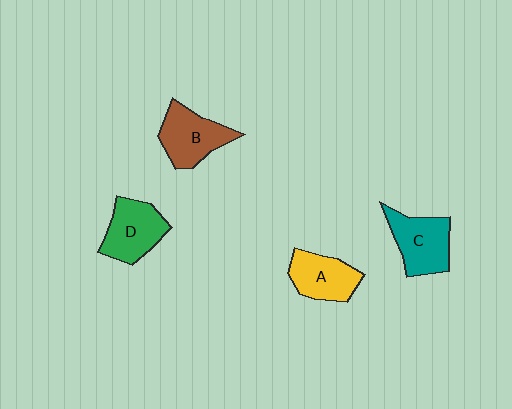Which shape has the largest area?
Shape C (teal).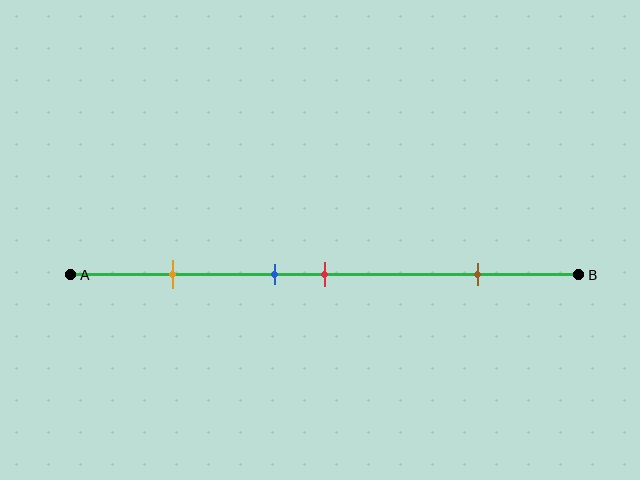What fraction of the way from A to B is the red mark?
The red mark is approximately 50% (0.5) of the way from A to B.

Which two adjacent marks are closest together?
The blue and red marks are the closest adjacent pair.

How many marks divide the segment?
There are 4 marks dividing the segment.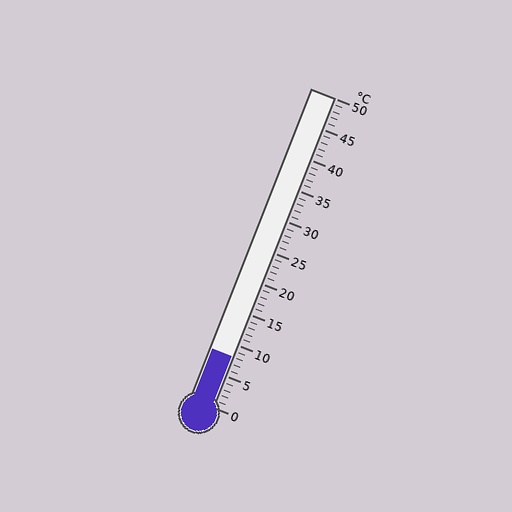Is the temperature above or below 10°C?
The temperature is below 10°C.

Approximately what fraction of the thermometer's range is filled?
The thermometer is filled to approximately 15% of its range.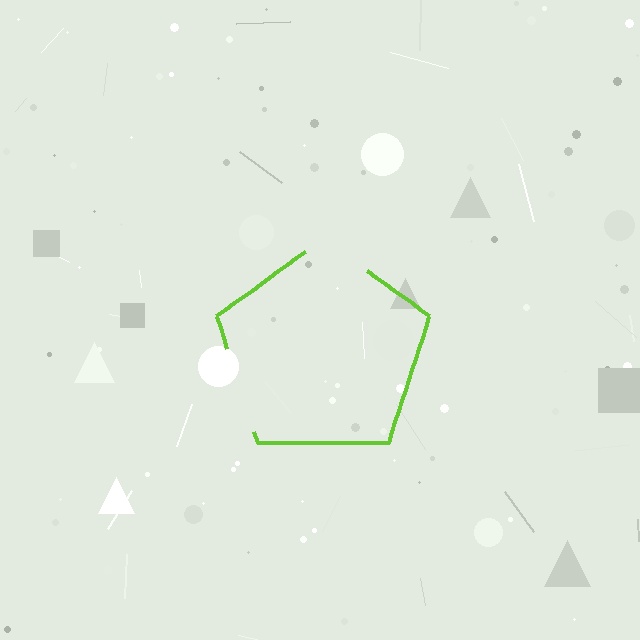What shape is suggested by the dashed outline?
The dashed outline suggests a pentagon.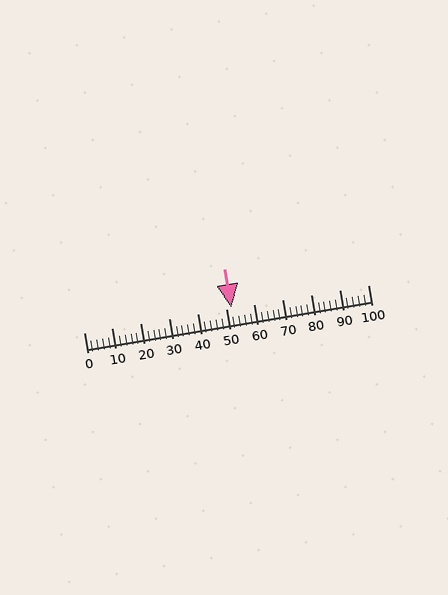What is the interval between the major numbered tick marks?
The major tick marks are spaced 10 units apart.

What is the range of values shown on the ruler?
The ruler shows values from 0 to 100.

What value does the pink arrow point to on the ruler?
The pink arrow points to approximately 52.